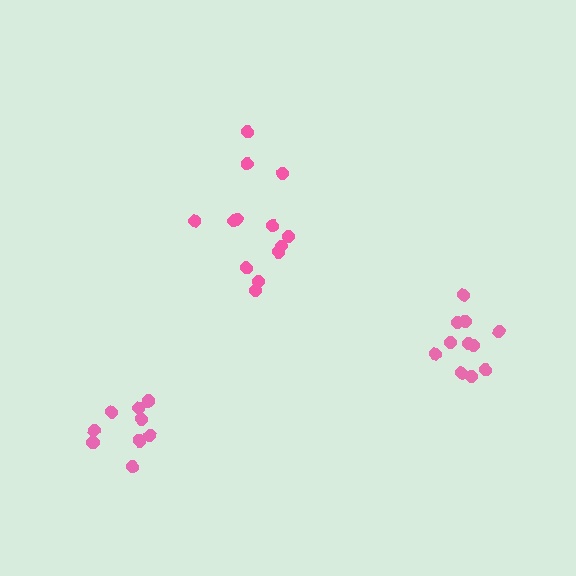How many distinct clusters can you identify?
There are 3 distinct clusters.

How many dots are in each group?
Group 1: 11 dots, Group 2: 13 dots, Group 3: 10 dots (34 total).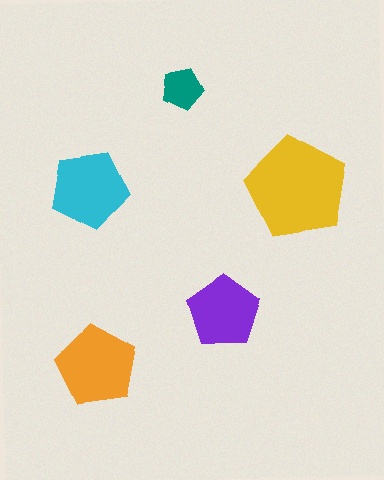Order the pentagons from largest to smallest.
the yellow one, the orange one, the cyan one, the purple one, the teal one.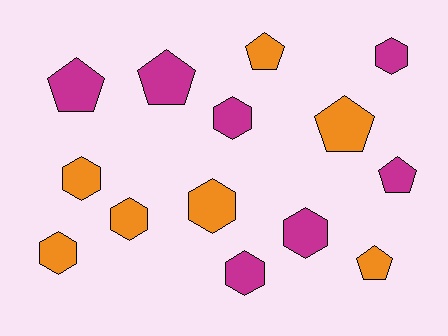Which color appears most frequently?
Magenta, with 7 objects.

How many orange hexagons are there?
There are 4 orange hexagons.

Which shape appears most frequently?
Hexagon, with 8 objects.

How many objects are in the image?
There are 14 objects.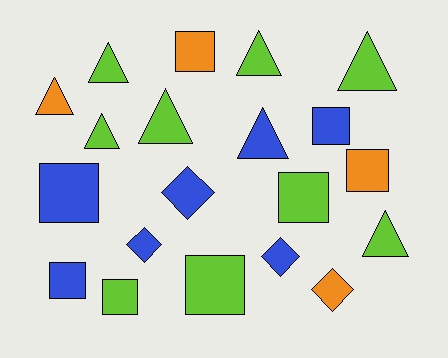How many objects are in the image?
There are 20 objects.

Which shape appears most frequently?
Square, with 8 objects.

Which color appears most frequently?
Lime, with 9 objects.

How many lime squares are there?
There are 3 lime squares.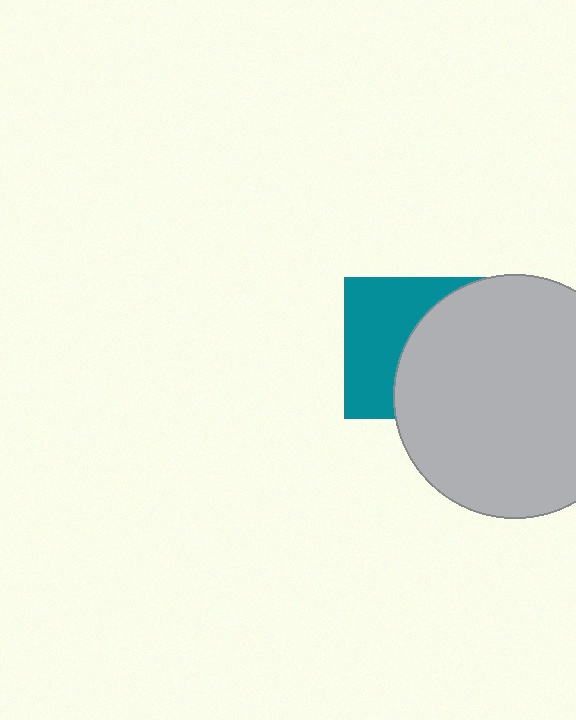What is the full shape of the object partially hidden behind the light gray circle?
The partially hidden object is a teal square.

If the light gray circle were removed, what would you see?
You would see the complete teal square.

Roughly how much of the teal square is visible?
About half of it is visible (roughly 49%).